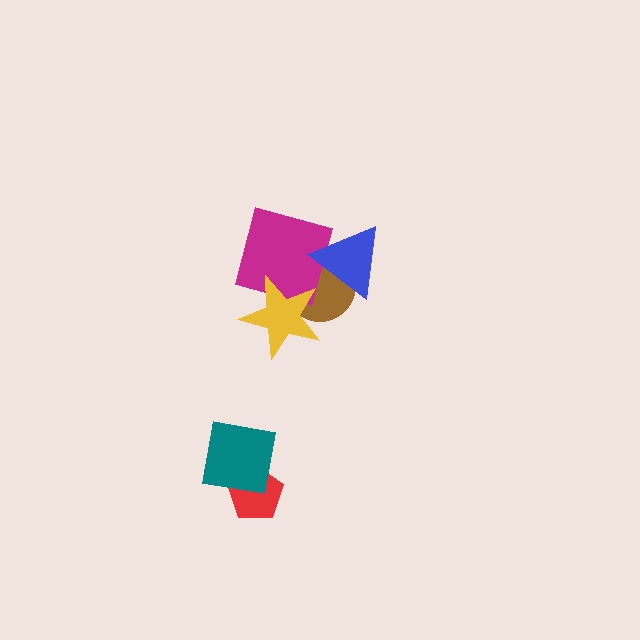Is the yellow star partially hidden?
No, no other shape covers it.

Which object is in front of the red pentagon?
The teal square is in front of the red pentagon.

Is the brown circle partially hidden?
Yes, it is partially covered by another shape.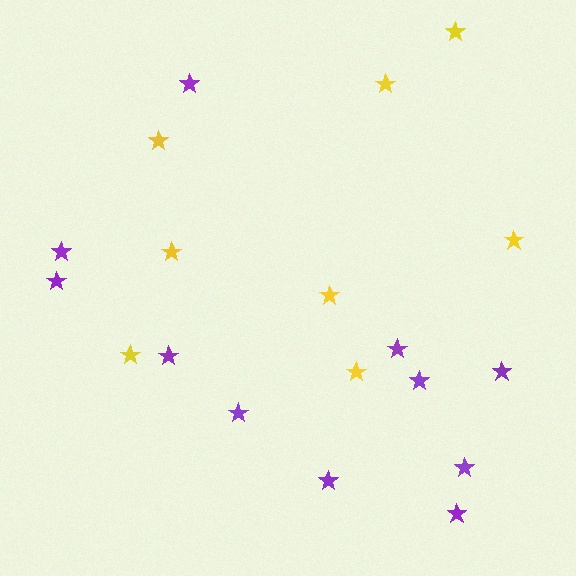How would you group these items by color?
There are 2 groups: one group of purple stars (11) and one group of yellow stars (8).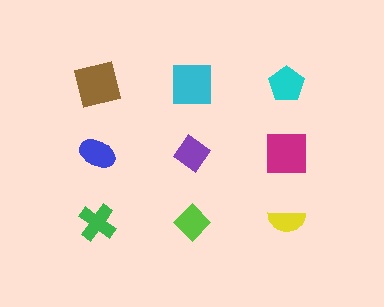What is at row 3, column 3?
A yellow semicircle.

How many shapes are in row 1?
3 shapes.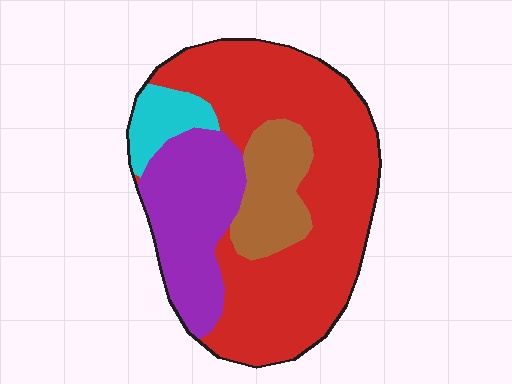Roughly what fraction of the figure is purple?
Purple takes up about one quarter (1/4) of the figure.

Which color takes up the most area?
Red, at roughly 55%.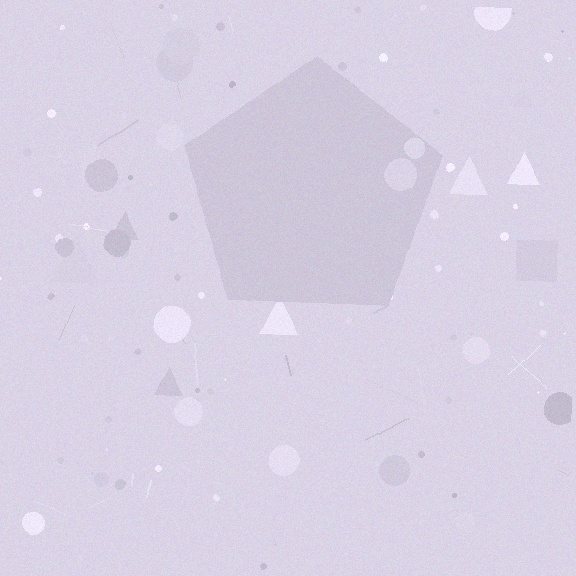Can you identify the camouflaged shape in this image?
The camouflaged shape is a pentagon.